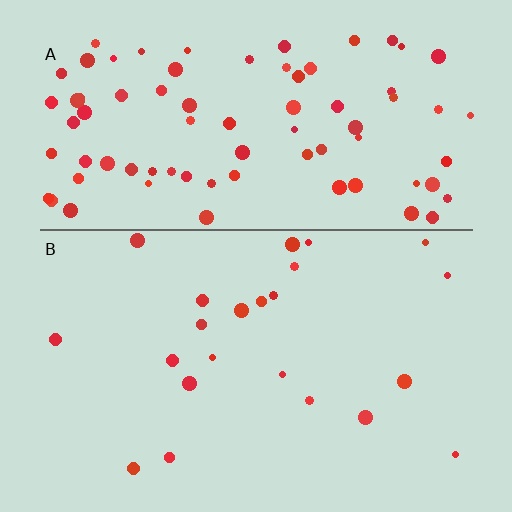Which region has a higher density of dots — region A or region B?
A (the top).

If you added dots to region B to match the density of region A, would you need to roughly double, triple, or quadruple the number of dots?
Approximately quadruple.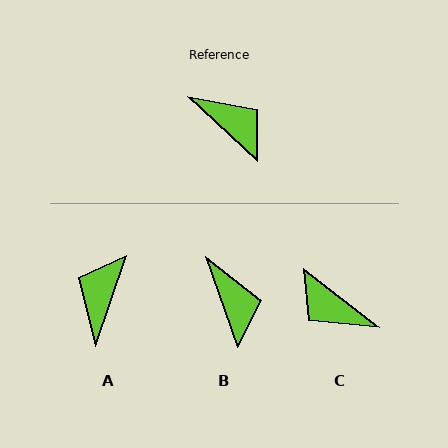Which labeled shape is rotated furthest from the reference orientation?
C, about 175 degrees away.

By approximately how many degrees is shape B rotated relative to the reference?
Approximately 28 degrees clockwise.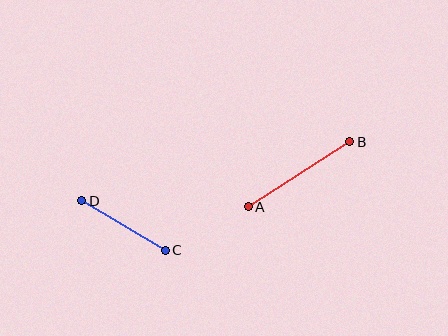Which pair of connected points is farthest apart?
Points A and B are farthest apart.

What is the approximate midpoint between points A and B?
The midpoint is at approximately (299, 174) pixels.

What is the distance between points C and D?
The distance is approximately 97 pixels.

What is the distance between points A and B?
The distance is approximately 120 pixels.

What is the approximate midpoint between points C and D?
The midpoint is at approximately (123, 225) pixels.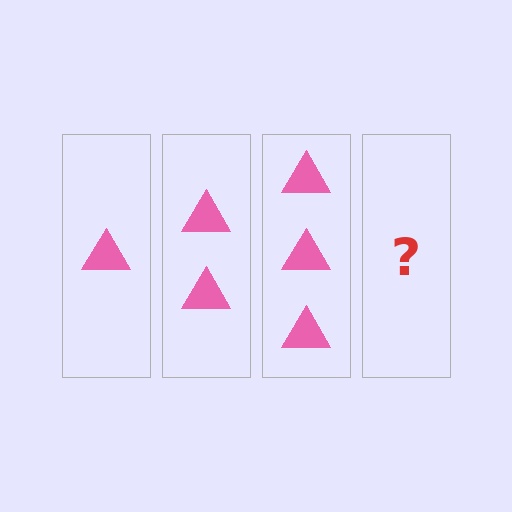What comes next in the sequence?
The next element should be 4 triangles.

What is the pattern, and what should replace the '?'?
The pattern is that each step adds one more triangle. The '?' should be 4 triangles.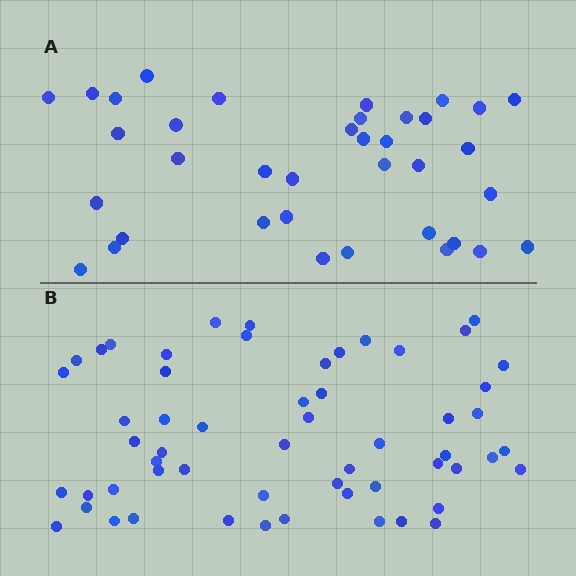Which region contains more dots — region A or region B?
Region B (the bottom region) has more dots.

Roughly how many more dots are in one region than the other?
Region B has approximately 20 more dots than region A.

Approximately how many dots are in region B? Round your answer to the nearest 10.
About 60 dots. (The exact count is 57, which rounds to 60.)